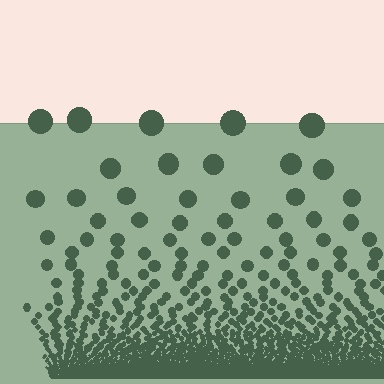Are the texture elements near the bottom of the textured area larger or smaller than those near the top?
Smaller. The gradient is inverted — elements near the bottom are smaller and denser.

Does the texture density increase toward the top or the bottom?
Density increases toward the bottom.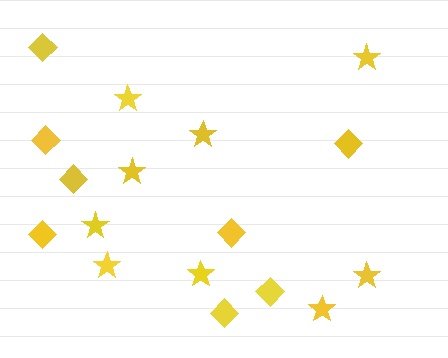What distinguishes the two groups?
There are 2 groups: one group of stars (9) and one group of diamonds (8).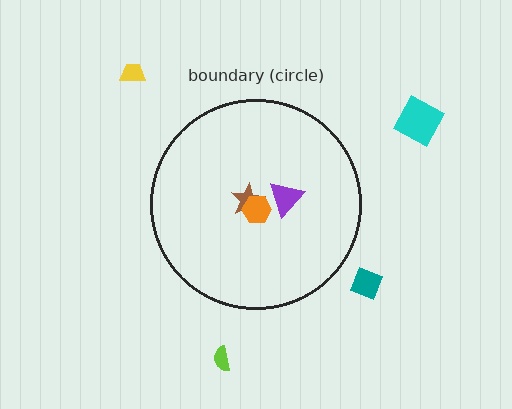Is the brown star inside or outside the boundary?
Inside.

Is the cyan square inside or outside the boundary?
Outside.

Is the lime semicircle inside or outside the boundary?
Outside.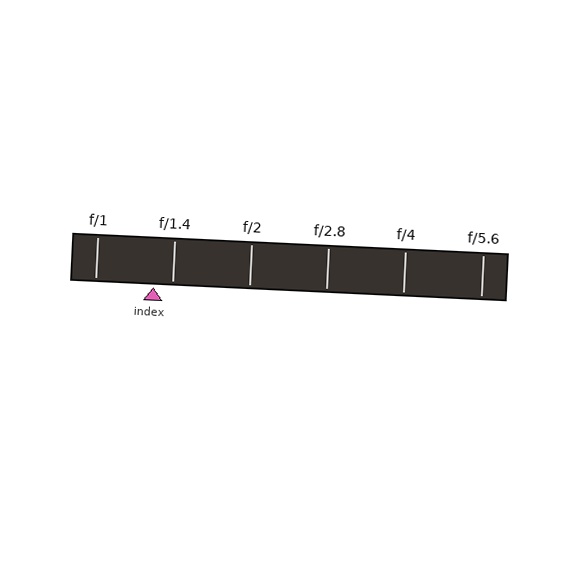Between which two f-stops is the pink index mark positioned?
The index mark is between f/1 and f/1.4.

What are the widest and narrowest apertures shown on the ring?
The widest aperture shown is f/1 and the narrowest is f/5.6.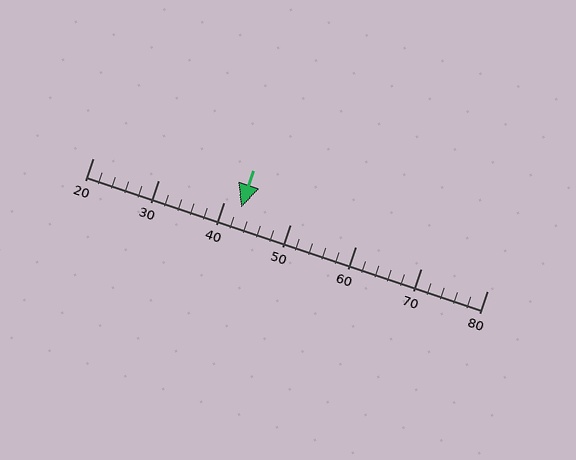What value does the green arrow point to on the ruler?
The green arrow points to approximately 42.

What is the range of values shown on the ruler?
The ruler shows values from 20 to 80.